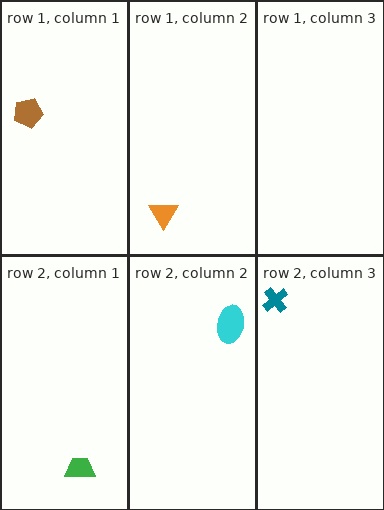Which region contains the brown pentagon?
The row 1, column 1 region.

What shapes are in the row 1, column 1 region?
The brown pentagon.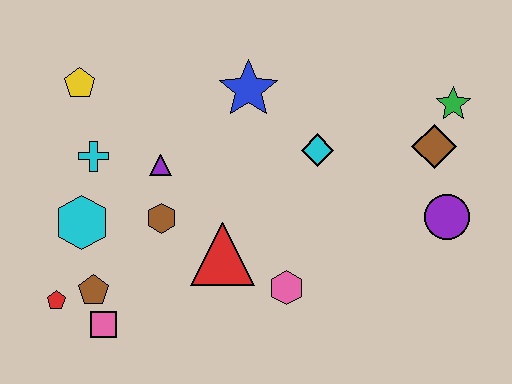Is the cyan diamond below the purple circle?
No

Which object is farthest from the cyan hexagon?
The green star is farthest from the cyan hexagon.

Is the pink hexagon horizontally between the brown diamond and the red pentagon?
Yes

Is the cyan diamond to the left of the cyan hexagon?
No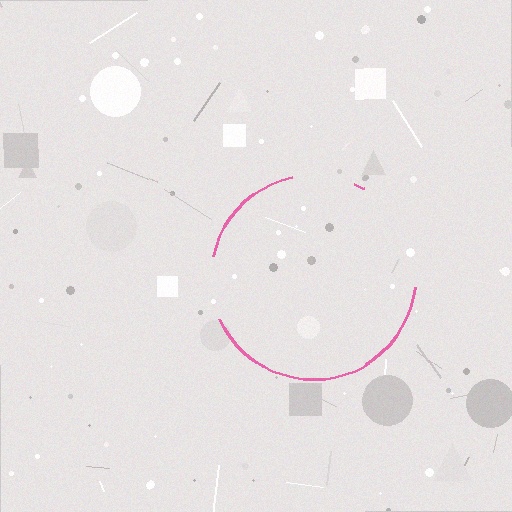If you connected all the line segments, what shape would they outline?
They would outline a circle.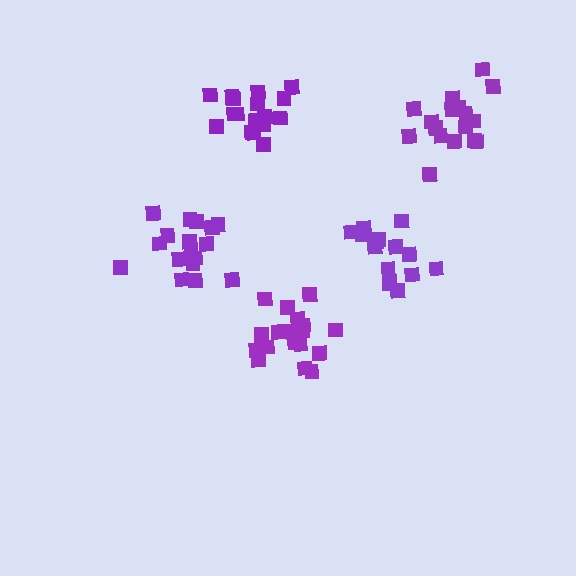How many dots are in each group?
Group 1: 17 dots, Group 2: 19 dots, Group 3: 17 dots, Group 4: 15 dots, Group 5: 17 dots (85 total).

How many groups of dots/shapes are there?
There are 5 groups.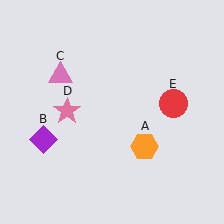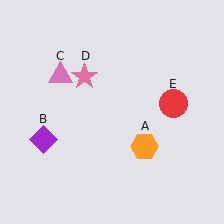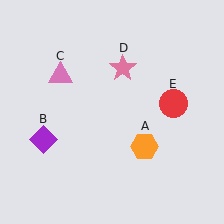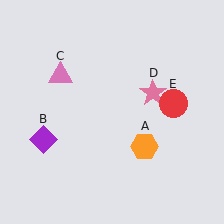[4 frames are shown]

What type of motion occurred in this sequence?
The pink star (object D) rotated clockwise around the center of the scene.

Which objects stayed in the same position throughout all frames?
Orange hexagon (object A) and purple diamond (object B) and pink triangle (object C) and red circle (object E) remained stationary.